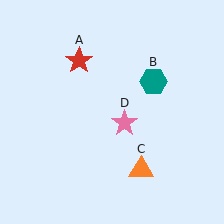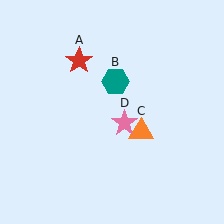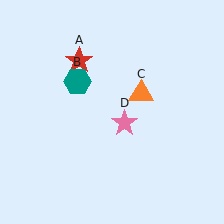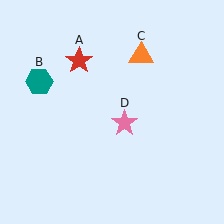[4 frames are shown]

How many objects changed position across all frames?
2 objects changed position: teal hexagon (object B), orange triangle (object C).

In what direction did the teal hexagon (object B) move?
The teal hexagon (object B) moved left.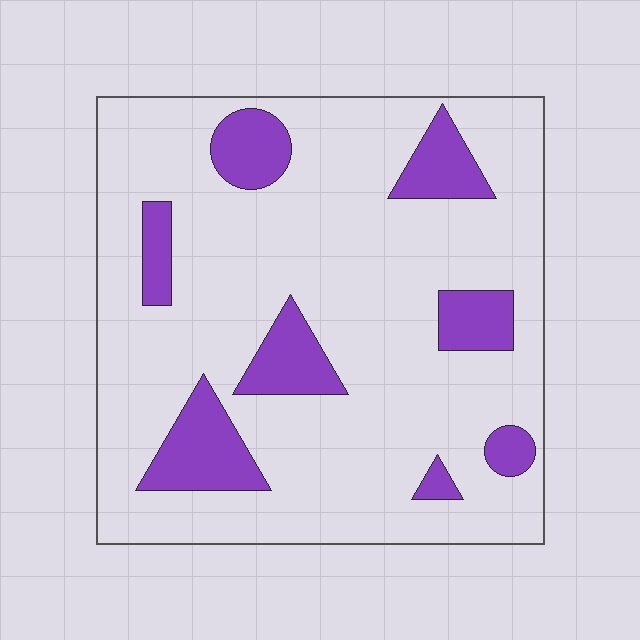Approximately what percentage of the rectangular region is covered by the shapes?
Approximately 20%.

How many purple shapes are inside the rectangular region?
8.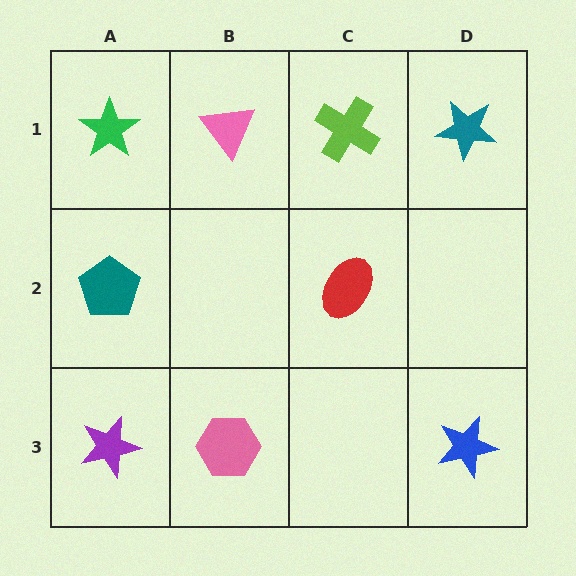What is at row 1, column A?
A green star.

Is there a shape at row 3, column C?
No, that cell is empty.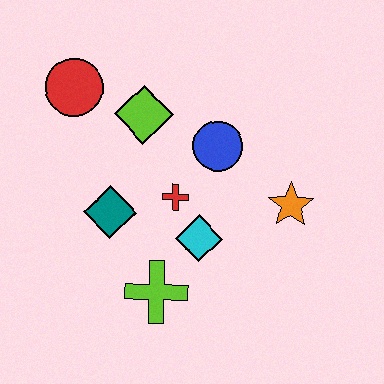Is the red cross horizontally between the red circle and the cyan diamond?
Yes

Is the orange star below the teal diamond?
No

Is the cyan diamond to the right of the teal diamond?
Yes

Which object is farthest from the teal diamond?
The orange star is farthest from the teal diamond.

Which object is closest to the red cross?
The cyan diamond is closest to the red cross.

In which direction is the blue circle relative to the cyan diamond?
The blue circle is above the cyan diamond.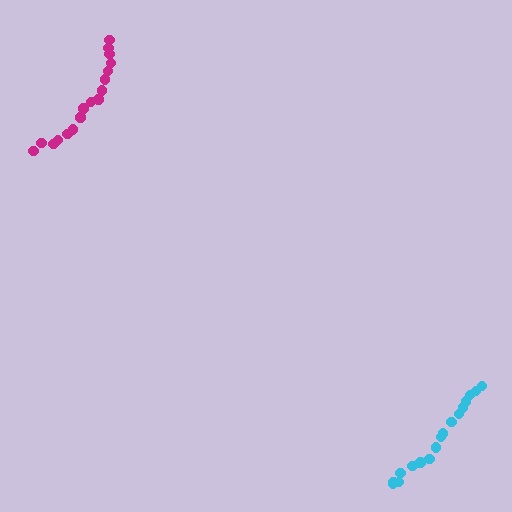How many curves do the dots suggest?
There are 2 distinct paths.